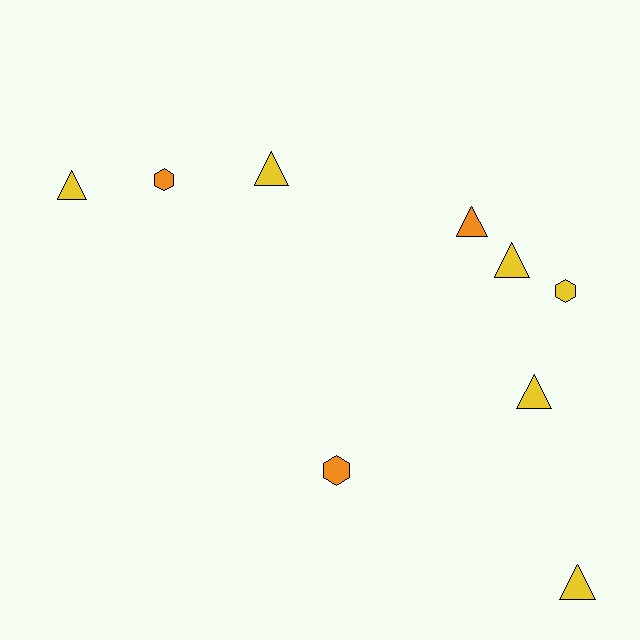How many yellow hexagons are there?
There is 1 yellow hexagon.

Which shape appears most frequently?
Triangle, with 6 objects.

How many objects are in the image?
There are 9 objects.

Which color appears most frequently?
Yellow, with 6 objects.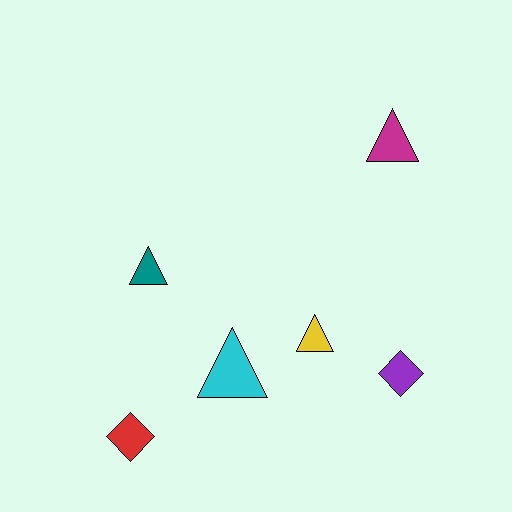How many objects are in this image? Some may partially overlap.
There are 6 objects.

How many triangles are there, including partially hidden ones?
There are 4 triangles.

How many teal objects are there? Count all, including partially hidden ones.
There is 1 teal object.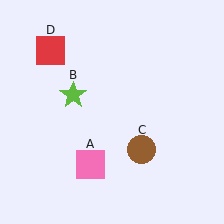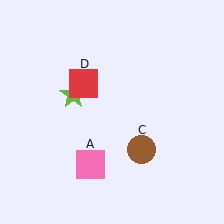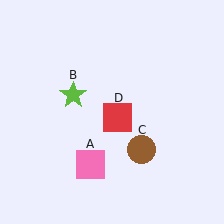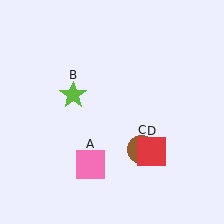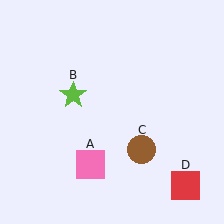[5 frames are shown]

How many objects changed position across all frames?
1 object changed position: red square (object D).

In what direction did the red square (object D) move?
The red square (object D) moved down and to the right.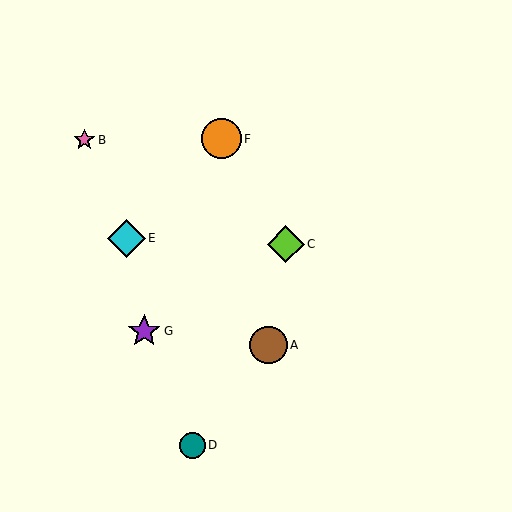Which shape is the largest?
The orange circle (labeled F) is the largest.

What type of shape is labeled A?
Shape A is a brown circle.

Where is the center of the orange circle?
The center of the orange circle is at (222, 139).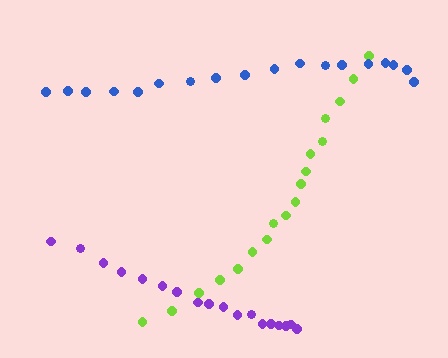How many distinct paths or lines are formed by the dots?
There are 3 distinct paths.